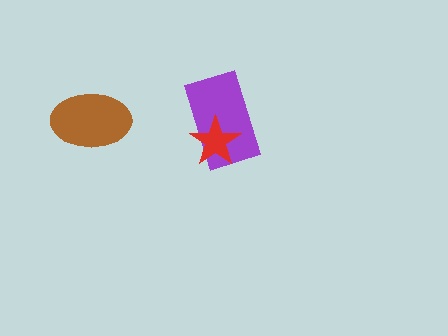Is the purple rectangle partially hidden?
Yes, it is partially covered by another shape.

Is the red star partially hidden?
No, no other shape covers it.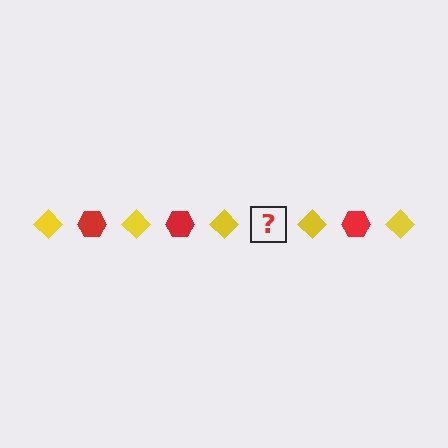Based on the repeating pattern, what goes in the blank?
The blank should be a red hexagon.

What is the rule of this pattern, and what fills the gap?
The rule is that the pattern alternates between yellow diamond and red hexagon. The gap should be filled with a red hexagon.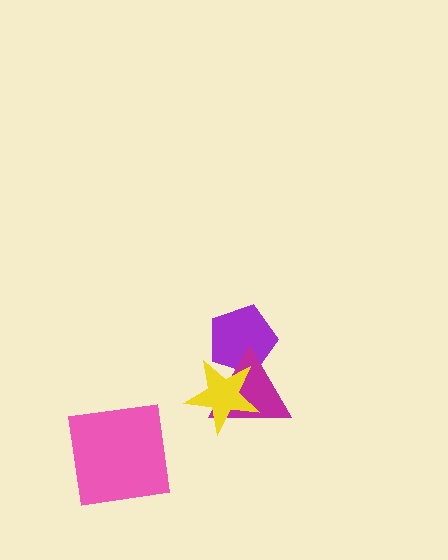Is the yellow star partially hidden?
No, no other shape covers it.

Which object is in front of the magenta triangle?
The yellow star is in front of the magenta triangle.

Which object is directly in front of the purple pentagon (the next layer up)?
The magenta triangle is directly in front of the purple pentagon.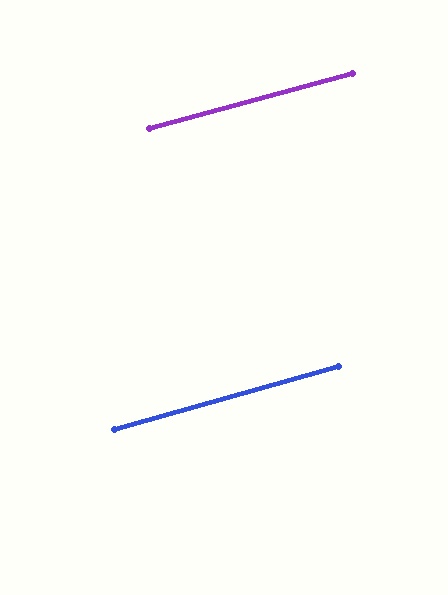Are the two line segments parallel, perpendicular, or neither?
Parallel — their directions differ by only 0.6°.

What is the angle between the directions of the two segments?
Approximately 1 degree.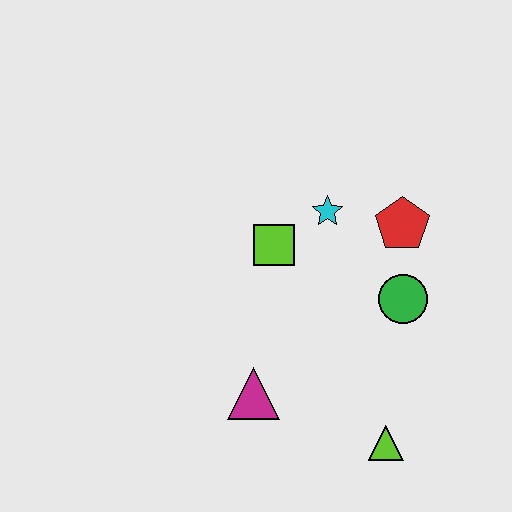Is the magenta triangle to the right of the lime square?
No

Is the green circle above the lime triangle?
Yes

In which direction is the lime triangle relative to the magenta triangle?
The lime triangle is to the right of the magenta triangle.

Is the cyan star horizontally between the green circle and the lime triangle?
No